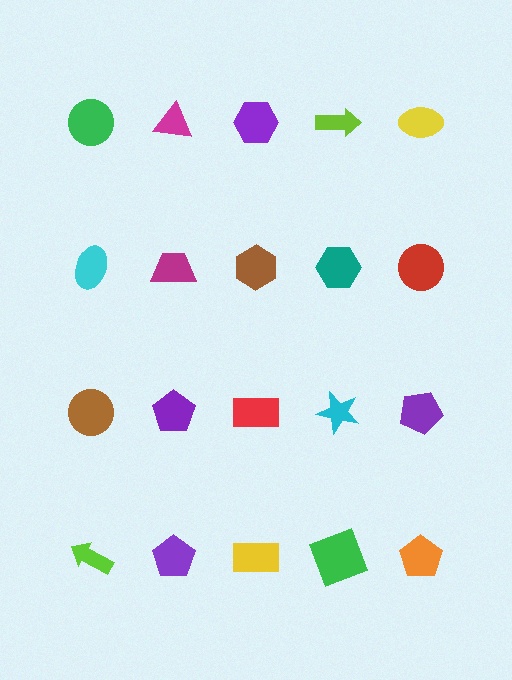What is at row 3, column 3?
A red rectangle.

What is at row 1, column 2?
A magenta triangle.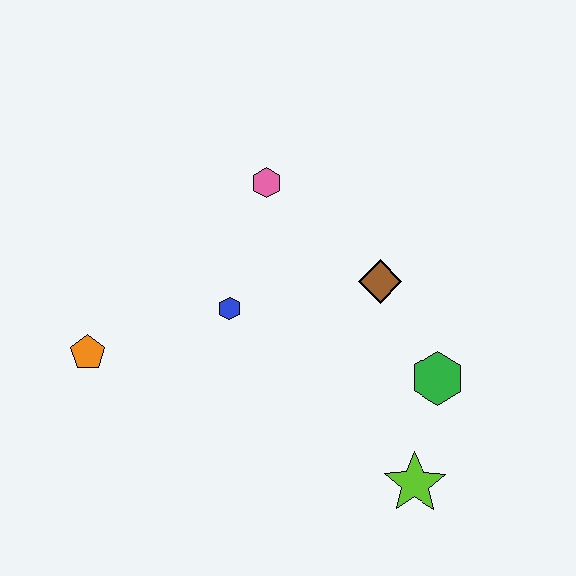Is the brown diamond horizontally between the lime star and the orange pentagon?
Yes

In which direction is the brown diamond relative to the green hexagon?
The brown diamond is above the green hexagon.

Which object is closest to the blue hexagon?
The pink hexagon is closest to the blue hexagon.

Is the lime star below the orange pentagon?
Yes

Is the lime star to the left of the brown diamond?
No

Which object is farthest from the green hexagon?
The orange pentagon is farthest from the green hexagon.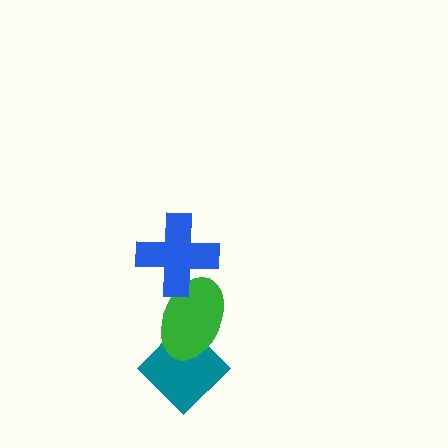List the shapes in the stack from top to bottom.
From top to bottom: the blue cross, the green ellipse, the teal diamond.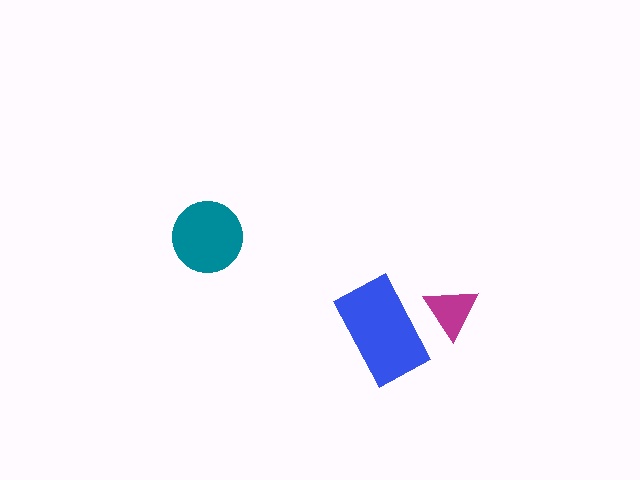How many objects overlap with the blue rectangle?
1 object overlaps with the blue rectangle.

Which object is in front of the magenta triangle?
The blue rectangle is in front of the magenta triangle.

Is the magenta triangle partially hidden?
Yes, it is partially covered by another shape.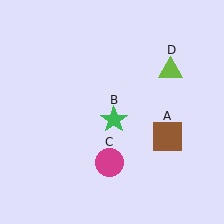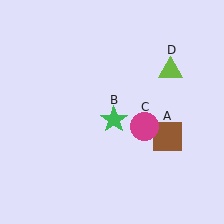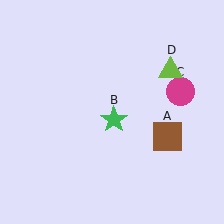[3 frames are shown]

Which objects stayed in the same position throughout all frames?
Brown square (object A) and green star (object B) and lime triangle (object D) remained stationary.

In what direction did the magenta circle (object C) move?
The magenta circle (object C) moved up and to the right.